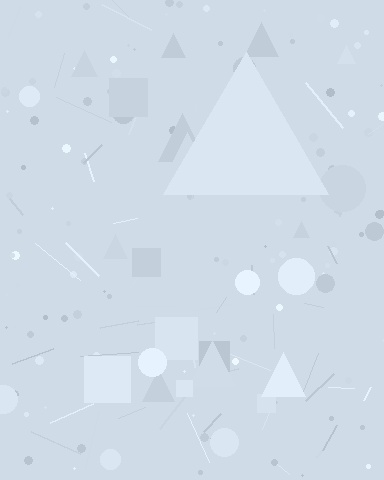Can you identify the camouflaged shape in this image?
The camouflaged shape is a triangle.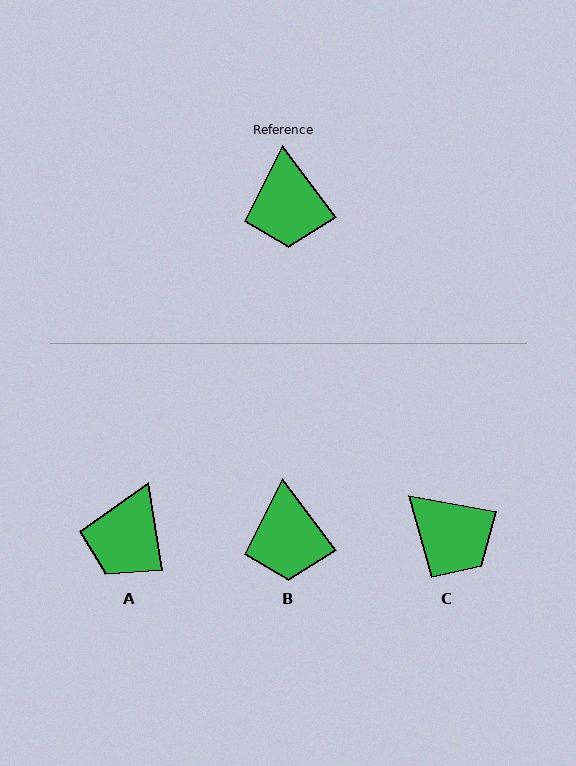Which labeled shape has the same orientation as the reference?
B.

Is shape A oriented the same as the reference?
No, it is off by about 28 degrees.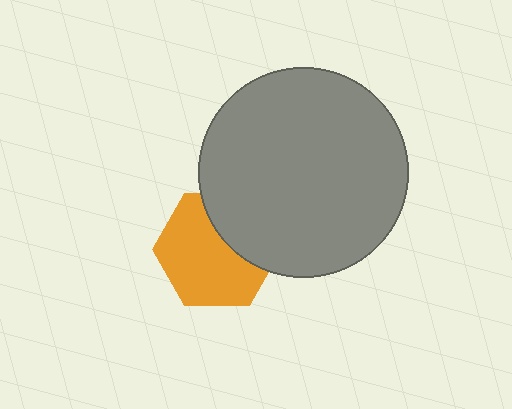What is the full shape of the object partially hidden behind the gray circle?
The partially hidden object is an orange hexagon.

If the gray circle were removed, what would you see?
You would see the complete orange hexagon.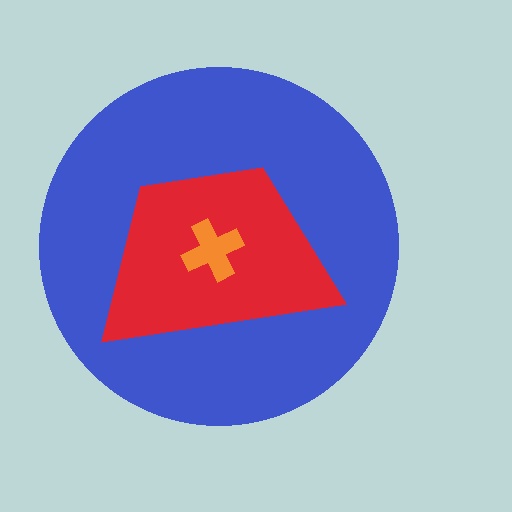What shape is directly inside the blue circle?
The red trapezoid.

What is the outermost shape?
The blue circle.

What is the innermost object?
The orange cross.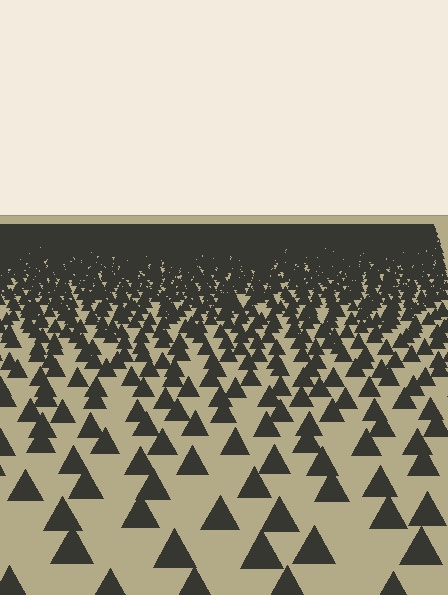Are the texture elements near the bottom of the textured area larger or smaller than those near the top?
Larger. Near the bottom, elements are closer to the viewer and appear at a bigger on-screen size.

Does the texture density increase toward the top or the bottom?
Density increases toward the top.